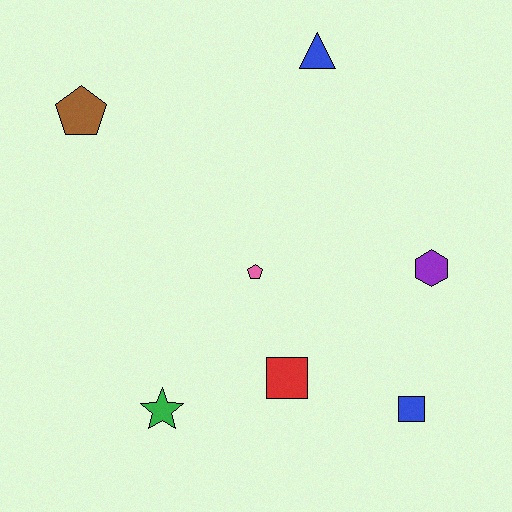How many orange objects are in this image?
There are no orange objects.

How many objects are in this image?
There are 7 objects.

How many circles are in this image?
There are no circles.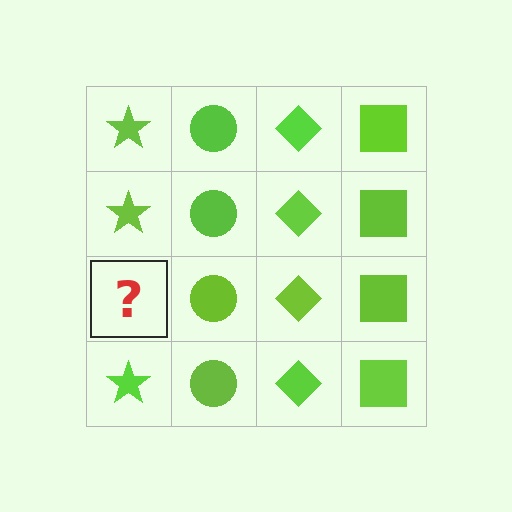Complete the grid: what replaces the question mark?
The question mark should be replaced with a lime star.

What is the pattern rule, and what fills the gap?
The rule is that each column has a consistent shape. The gap should be filled with a lime star.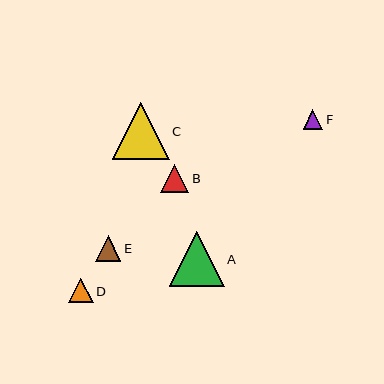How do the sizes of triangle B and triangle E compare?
Triangle B and triangle E are approximately the same size.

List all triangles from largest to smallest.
From largest to smallest: C, A, B, E, D, F.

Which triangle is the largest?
Triangle C is the largest with a size of approximately 57 pixels.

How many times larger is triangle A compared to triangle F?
Triangle A is approximately 2.8 times the size of triangle F.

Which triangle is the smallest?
Triangle F is the smallest with a size of approximately 19 pixels.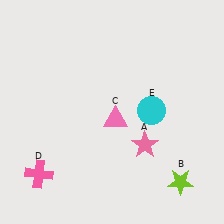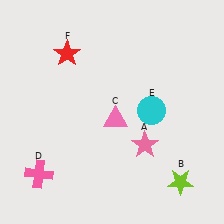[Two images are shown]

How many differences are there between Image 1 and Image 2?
There is 1 difference between the two images.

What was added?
A red star (F) was added in Image 2.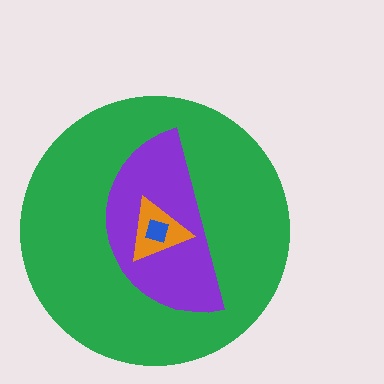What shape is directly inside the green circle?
The purple semicircle.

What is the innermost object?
The blue square.